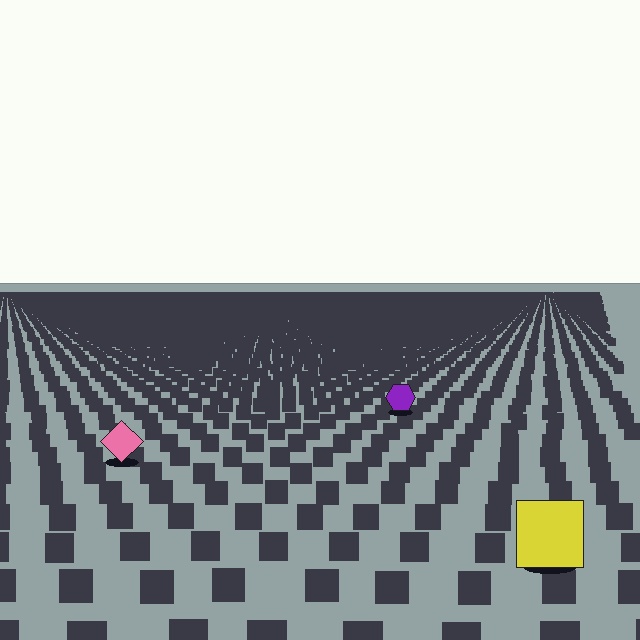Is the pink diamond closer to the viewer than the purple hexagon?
Yes. The pink diamond is closer — you can tell from the texture gradient: the ground texture is coarser near it.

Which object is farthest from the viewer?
The purple hexagon is farthest from the viewer. It appears smaller and the ground texture around it is denser.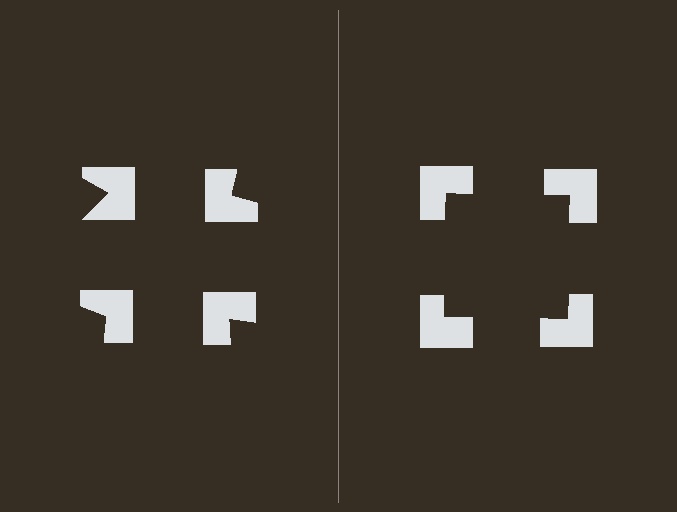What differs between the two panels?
The notched squares are positioned identically on both sides; only the wedge orientations differ. On the right they align to a square; on the left they are misaligned.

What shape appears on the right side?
An illusory square.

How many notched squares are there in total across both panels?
8 — 4 on each side.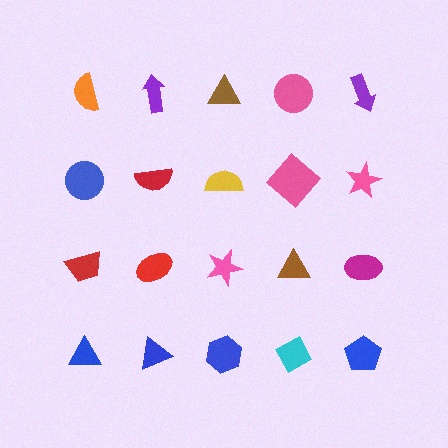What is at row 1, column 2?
A purple arrow.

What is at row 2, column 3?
A yellow semicircle.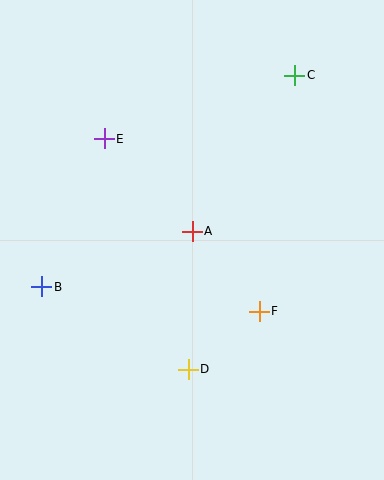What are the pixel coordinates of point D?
Point D is at (188, 369).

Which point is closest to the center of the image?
Point A at (192, 231) is closest to the center.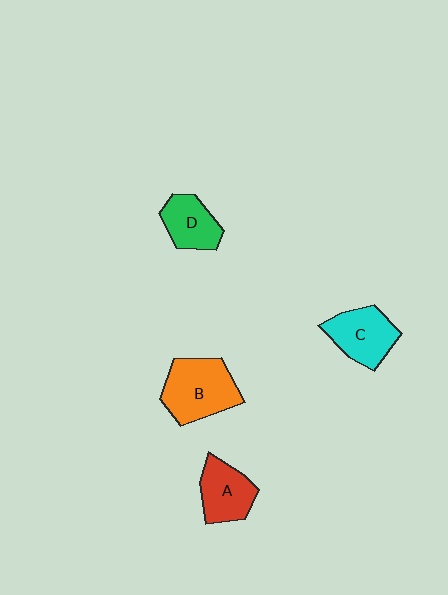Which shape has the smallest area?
Shape D (green).